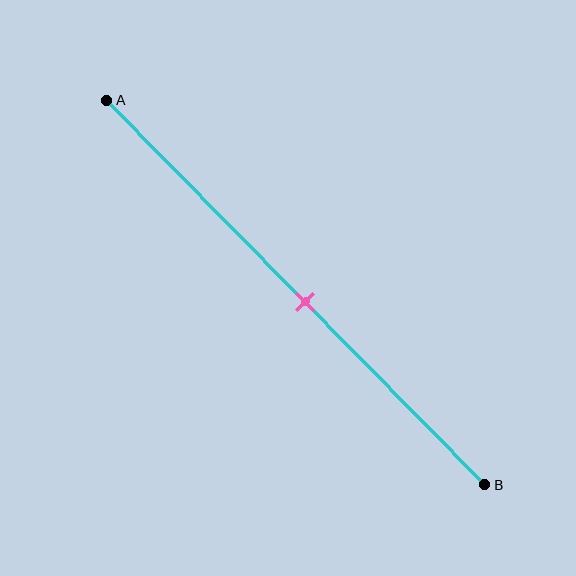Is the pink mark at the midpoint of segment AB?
Yes, the mark is approximately at the midpoint.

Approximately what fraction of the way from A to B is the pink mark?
The pink mark is approximately 50% of the way from A to B.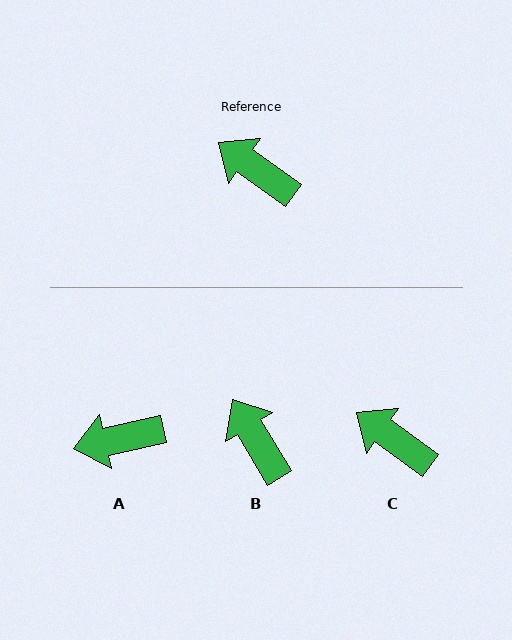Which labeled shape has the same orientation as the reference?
C.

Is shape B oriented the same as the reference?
No, it is off by about 23 degrees.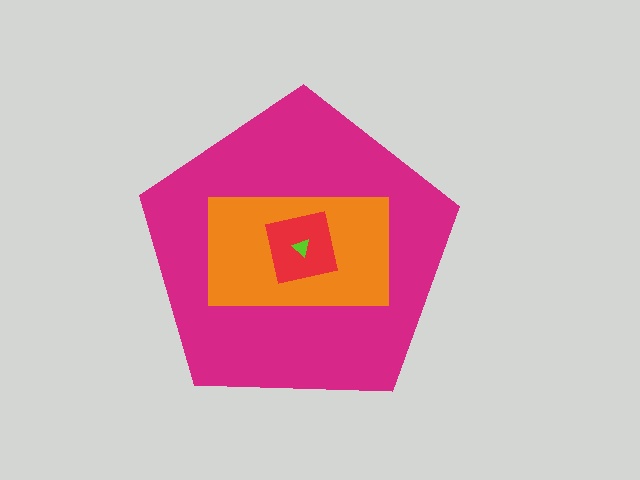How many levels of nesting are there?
4.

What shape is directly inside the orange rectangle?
The red square.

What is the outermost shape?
The magenta pentagon.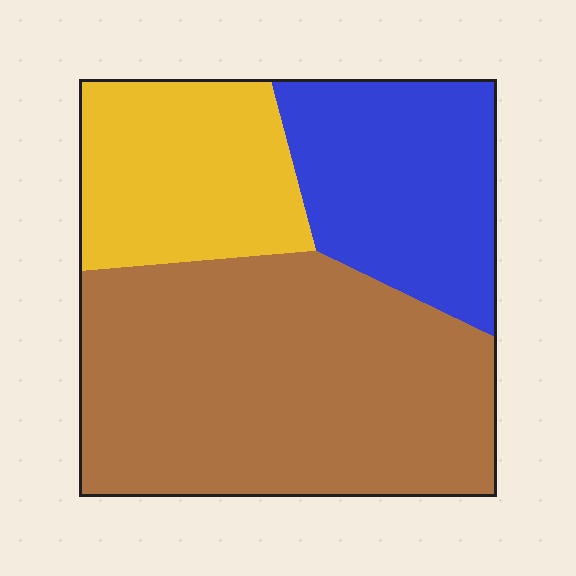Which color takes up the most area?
Brown, at roughly 55%.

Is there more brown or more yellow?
Brown.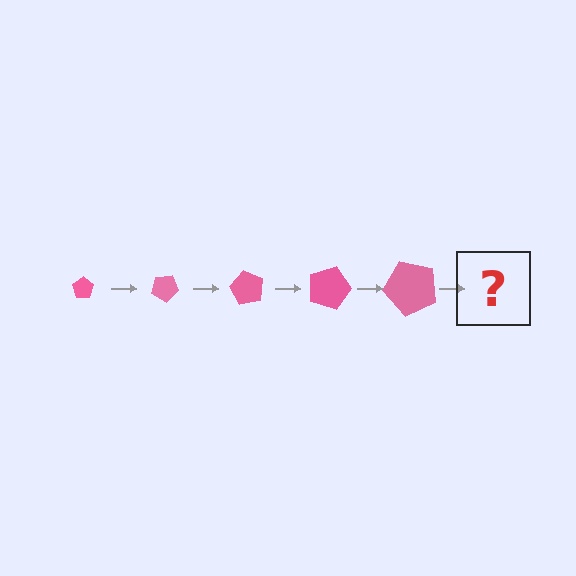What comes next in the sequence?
The next element should be a pentagon, larger than the previous one and rotated 150 degrees from the start.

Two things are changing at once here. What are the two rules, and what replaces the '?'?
The two rules are that the pentagon grows larger each step and it rotates 30 degrees each step. The '?' should be a pentagon, larger than the previous one and rotated 150 degrees from the start.